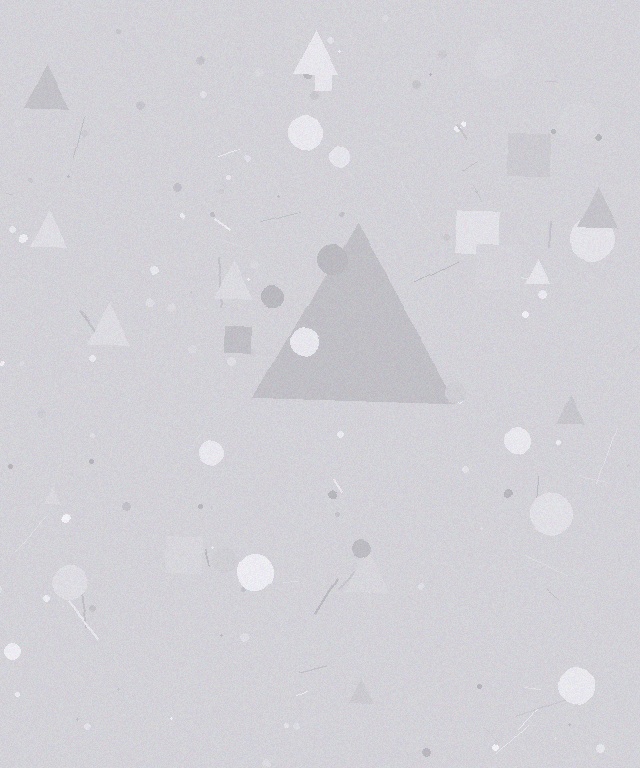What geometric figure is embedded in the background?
A triangle is embedded in the background.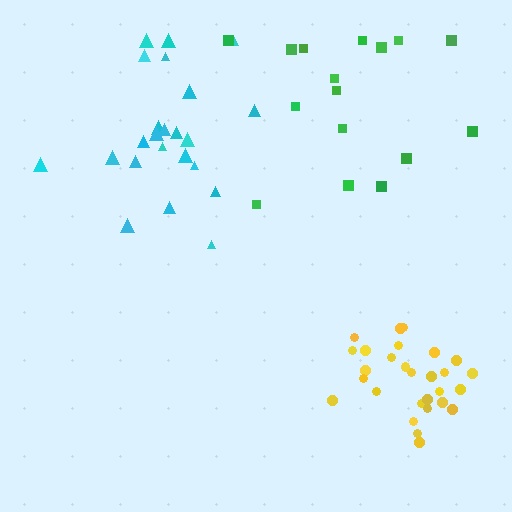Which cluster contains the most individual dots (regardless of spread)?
Yellow (29).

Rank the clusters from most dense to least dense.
yellow, cyan, green.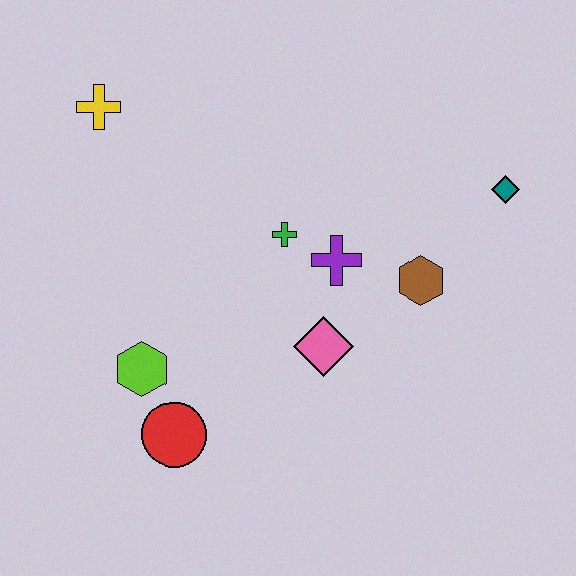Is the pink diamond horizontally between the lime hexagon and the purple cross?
Yes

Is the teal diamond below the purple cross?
No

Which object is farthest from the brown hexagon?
The yellow cross is farthest from the brown hexagon.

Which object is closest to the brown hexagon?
The purple cross is closest to the brown hexagon.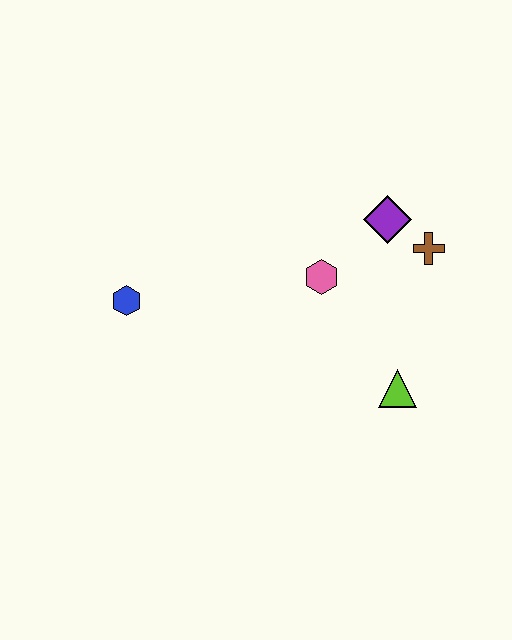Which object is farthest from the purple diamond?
The blue hexagon is farthest from the purple diamond.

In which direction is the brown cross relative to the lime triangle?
The brown cross is above the lime triangle.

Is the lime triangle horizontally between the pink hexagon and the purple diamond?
No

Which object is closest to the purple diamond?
The brown cross is closest to the purple diamond.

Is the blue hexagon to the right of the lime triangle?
No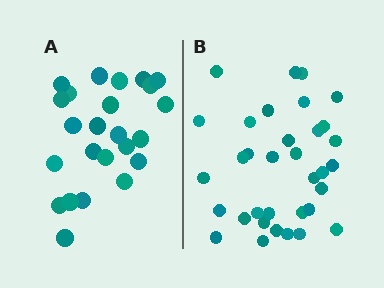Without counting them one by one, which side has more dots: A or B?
Region B (the right region) has more dots.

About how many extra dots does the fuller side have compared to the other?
Region B has roughly 10 or so more dots than region A.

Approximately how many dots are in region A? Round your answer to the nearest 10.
About 20 dots. (The exact count is 24, which rounds to 20.)